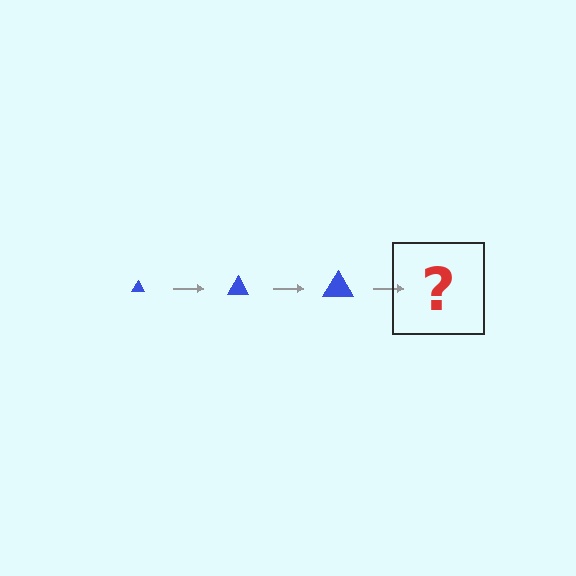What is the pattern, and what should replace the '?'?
The pattern is that the triangle gets progressively larger each step. The '?' should be a blue triangle, larger than the previous one.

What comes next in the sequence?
The next element should be a blue triangle, larger than the previous one.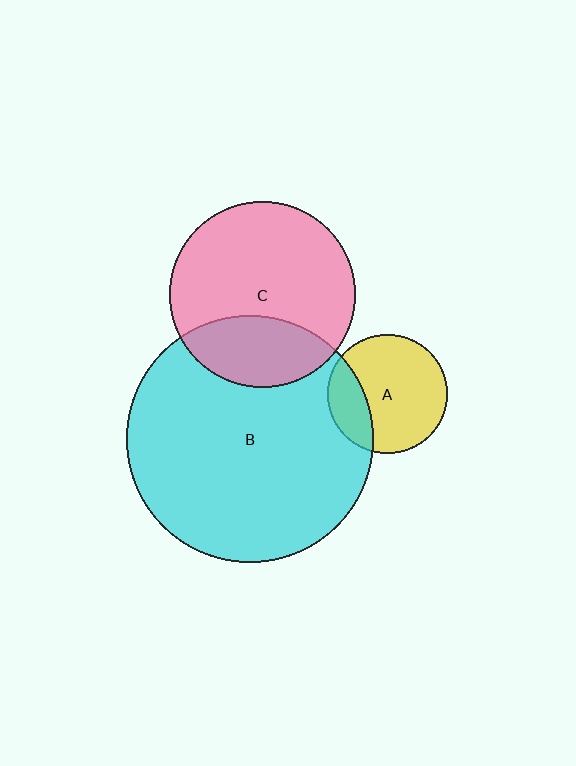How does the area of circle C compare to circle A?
Approximately 2.4 times.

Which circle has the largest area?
Circle B (cyan).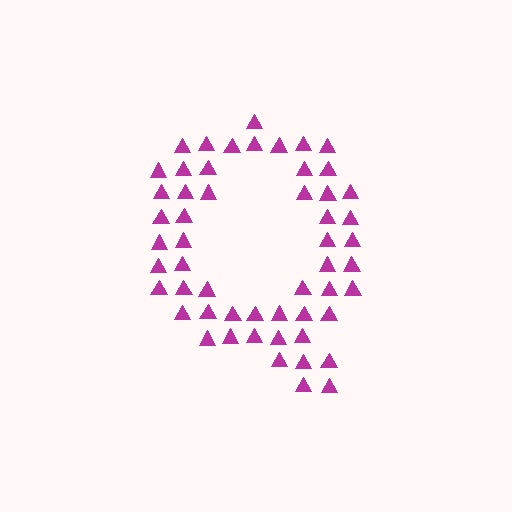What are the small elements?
The small elements are triangles.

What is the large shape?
The large shape is the letter Q.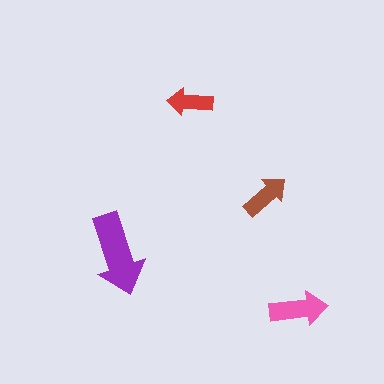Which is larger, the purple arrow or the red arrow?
The purple one.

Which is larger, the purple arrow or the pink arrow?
The purple one.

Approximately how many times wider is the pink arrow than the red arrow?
About 1.5 times wider.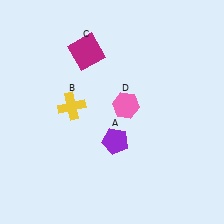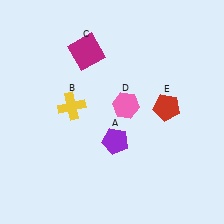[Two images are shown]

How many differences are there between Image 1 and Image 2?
There is 1 difference between the two images.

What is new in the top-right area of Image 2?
A red pentagon (E) was added in the top-right area of Image 2.